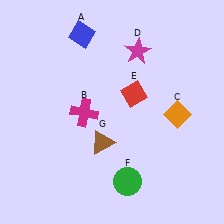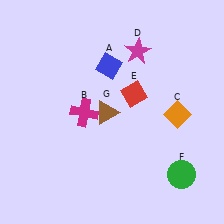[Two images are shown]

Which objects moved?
The objects that moved are: the blue diamond (A), the green circle (F), the brown triangle (G).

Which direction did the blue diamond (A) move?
The blue diamond (A) moved down.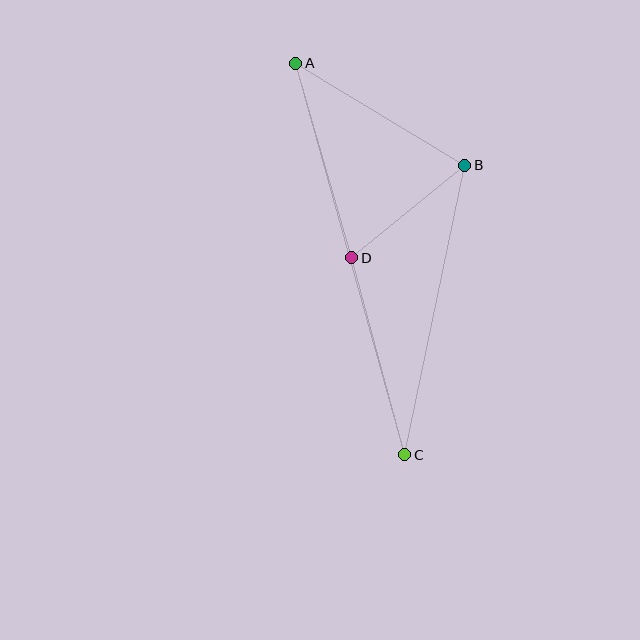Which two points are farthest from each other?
Points A and C are farthest from each other.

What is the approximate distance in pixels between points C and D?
The distance between C and D is approximately 204 pixels.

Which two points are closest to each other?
Points B and D are closest to each other.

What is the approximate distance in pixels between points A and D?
The distance between A and D is approximately 202 pixels.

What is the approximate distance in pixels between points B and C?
The distance between B and C is approximately 296 pixels.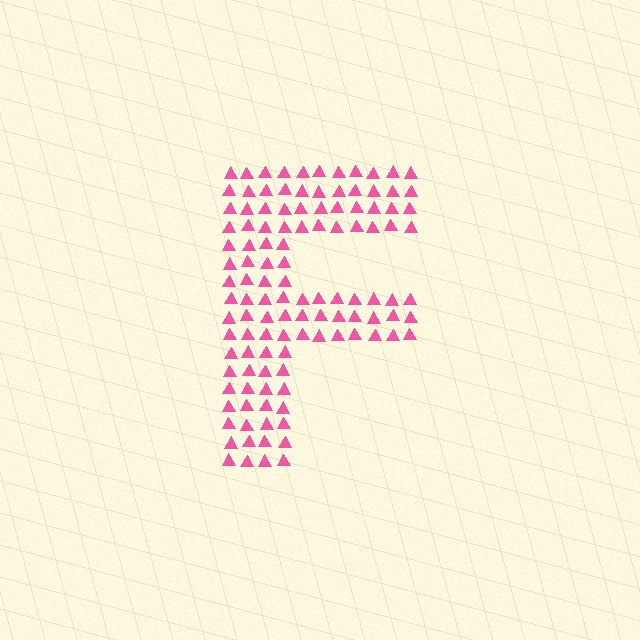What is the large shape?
The large shape is the letter F.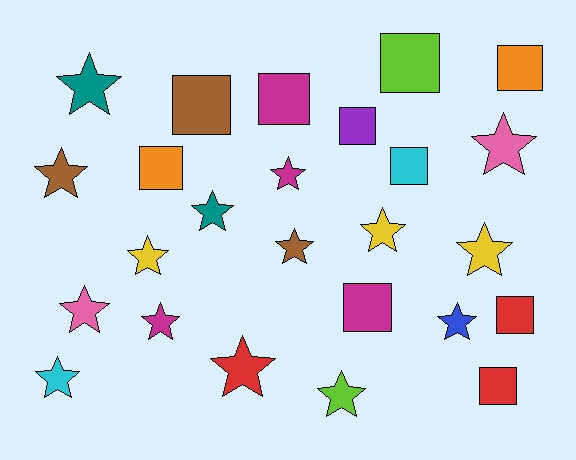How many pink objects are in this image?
There are 2 pink objects.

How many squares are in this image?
There are 10 squares.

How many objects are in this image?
There are 25 objects.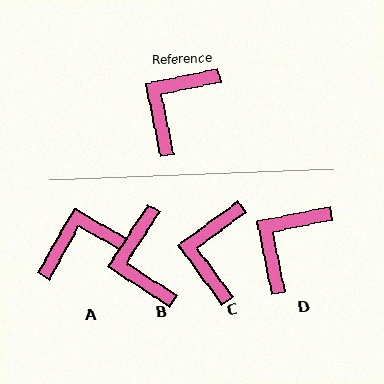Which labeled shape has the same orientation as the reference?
D.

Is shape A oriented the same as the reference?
No, it is off by about 41 degrees.